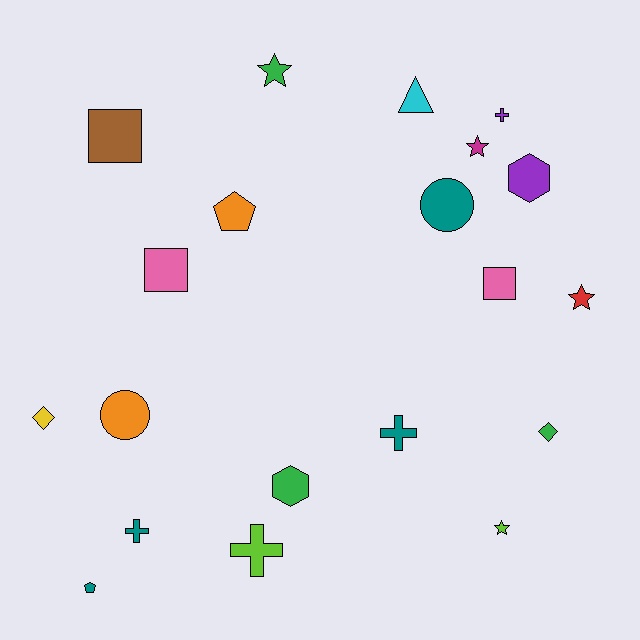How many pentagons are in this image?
There are 2 pentagons.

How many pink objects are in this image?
There are 2 pink objects.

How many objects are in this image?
There are 20 objects.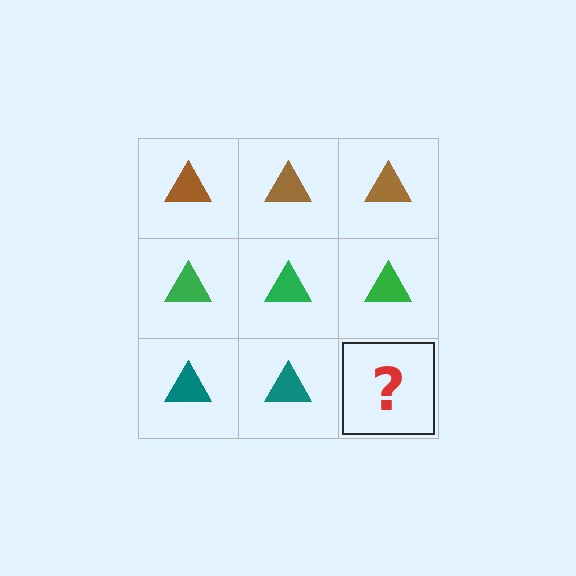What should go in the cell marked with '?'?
The missing cell should contain a teal triangle.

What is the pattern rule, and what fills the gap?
The rule is that each row has a consistent color. The gap should be filled with a teal triangle.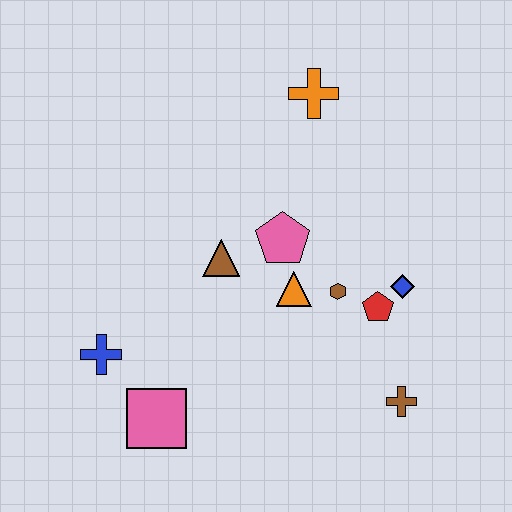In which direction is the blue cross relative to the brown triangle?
The blue cross is to the left of the brown triangle.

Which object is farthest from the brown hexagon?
The blue cross is farthest from the brown hexagon.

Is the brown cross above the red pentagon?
No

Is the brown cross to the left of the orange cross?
No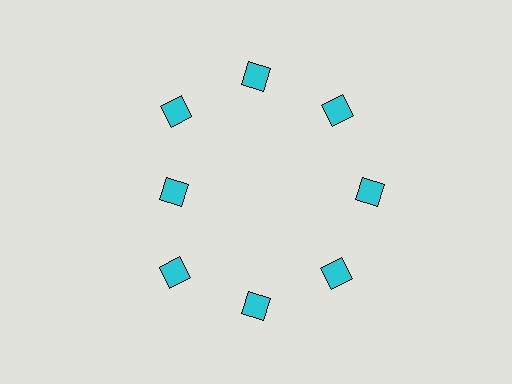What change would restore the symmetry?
The symmetry would be restored by moving it outward, back onto the ring so that all 8 diamonds sit at equal angles and equal distance from the center.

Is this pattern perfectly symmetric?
No. The 8 cyan diamonds are arranged in a ring, but one element near the 9 o'clock position is pulled inward toward the center, breaking the 8-fold rotational symmetry.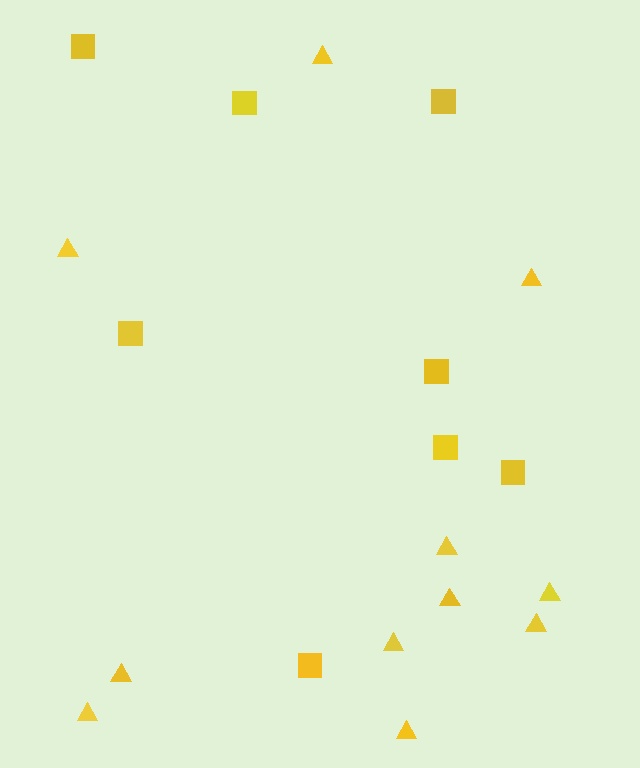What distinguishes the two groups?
There are 2 groups: one group of squares (8) and one group of triangles (11).